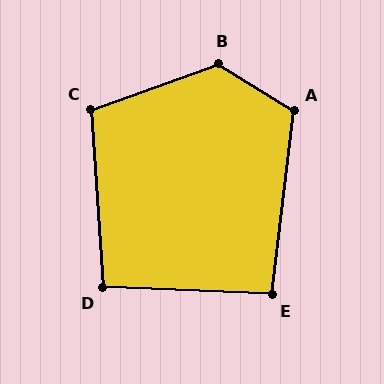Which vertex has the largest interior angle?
B, at approximately 129 degrees.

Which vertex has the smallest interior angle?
E, at approximately 94 degrees.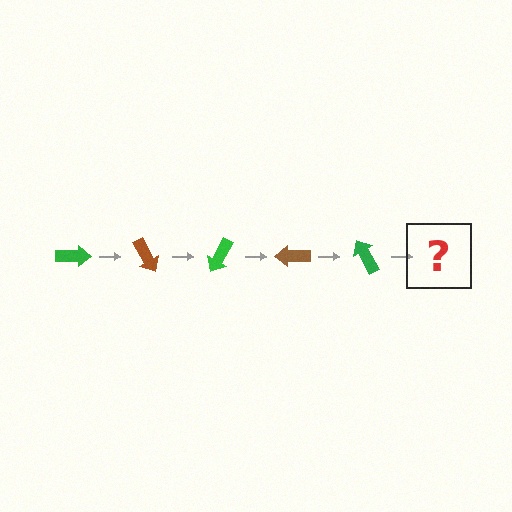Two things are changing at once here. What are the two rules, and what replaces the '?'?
The two rules are that it rotates 60 degrees each step and the color cycles through green and brown. The '?' should be a brown arrow, rotated 300 degrees from the start.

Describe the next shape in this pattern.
It should be a brown arrow, rotated 300 degrees from the start.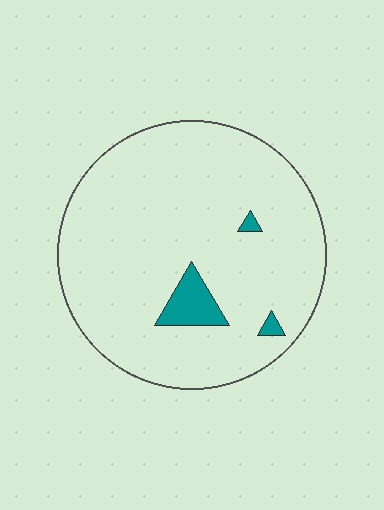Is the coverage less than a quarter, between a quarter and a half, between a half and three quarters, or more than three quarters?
Less than a quarter.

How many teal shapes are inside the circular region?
3.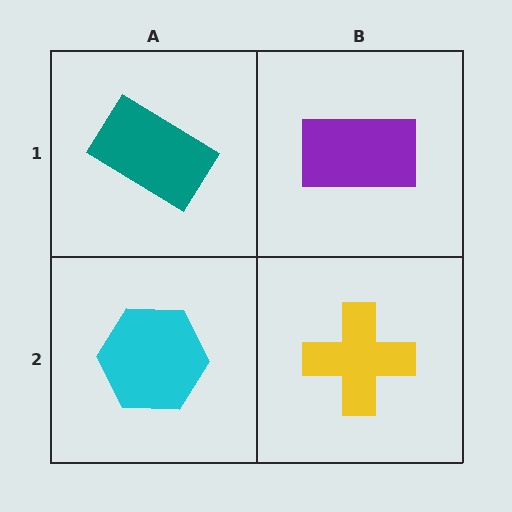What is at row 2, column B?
A yellow cross.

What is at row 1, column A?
A teal rectangle.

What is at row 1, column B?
A purple rectangle.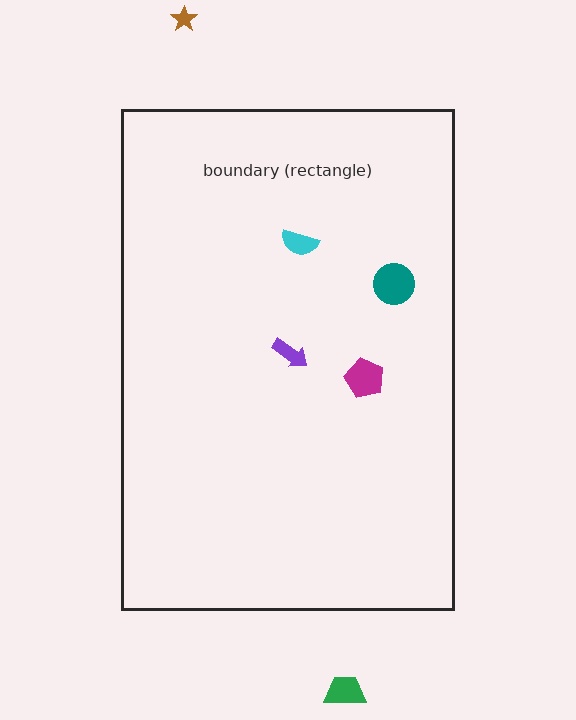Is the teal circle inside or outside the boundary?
Inside.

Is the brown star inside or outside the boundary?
Outside.